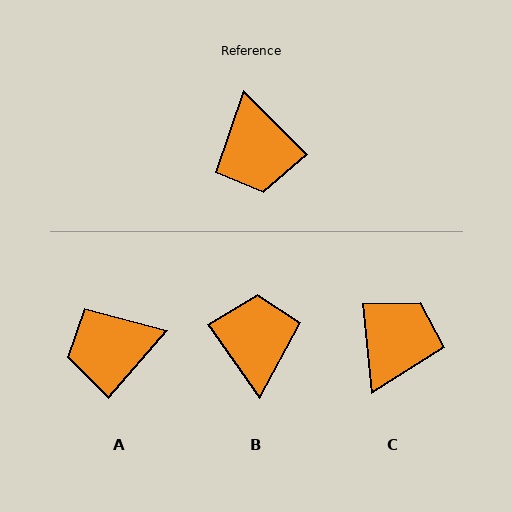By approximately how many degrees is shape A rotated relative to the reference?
Approximately 86 degrees clockwise.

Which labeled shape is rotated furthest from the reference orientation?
B, about 170 degrees away.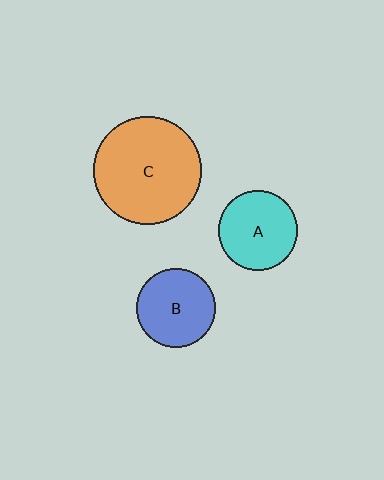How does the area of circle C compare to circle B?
Approximately 1.8 times.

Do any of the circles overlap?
No, none of the circles overlap.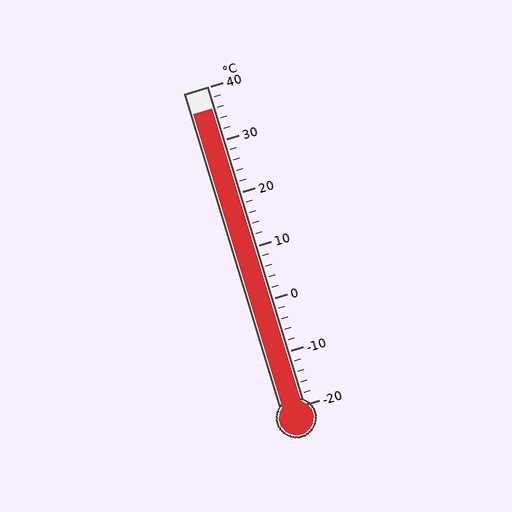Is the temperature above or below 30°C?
The temperature is above 30°C.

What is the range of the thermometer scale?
The thermometer scale ranges from -20°C to 40°C.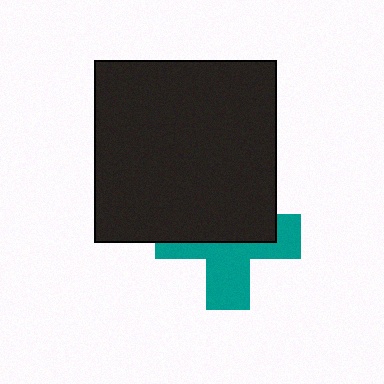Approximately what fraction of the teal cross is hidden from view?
Roughly 53% of the teal cross is hidden behind the black square.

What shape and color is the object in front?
The object in front is a black square.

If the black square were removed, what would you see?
You would see the complete teal cross.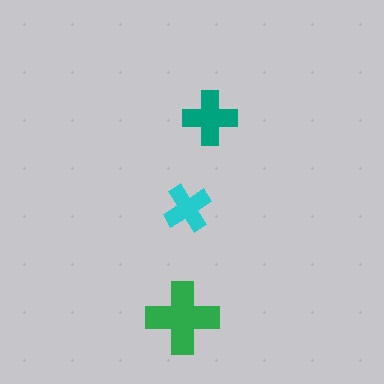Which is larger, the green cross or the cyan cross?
The green one.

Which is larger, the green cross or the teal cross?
The green one.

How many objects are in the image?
There are 3 objects in the image.